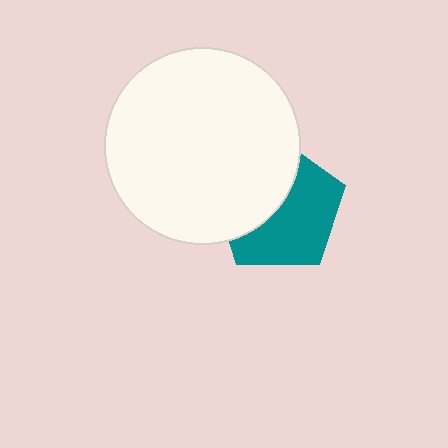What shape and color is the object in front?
The object in front is a white circle.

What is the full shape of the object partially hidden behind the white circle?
The partially hidden object is a teal pentagon.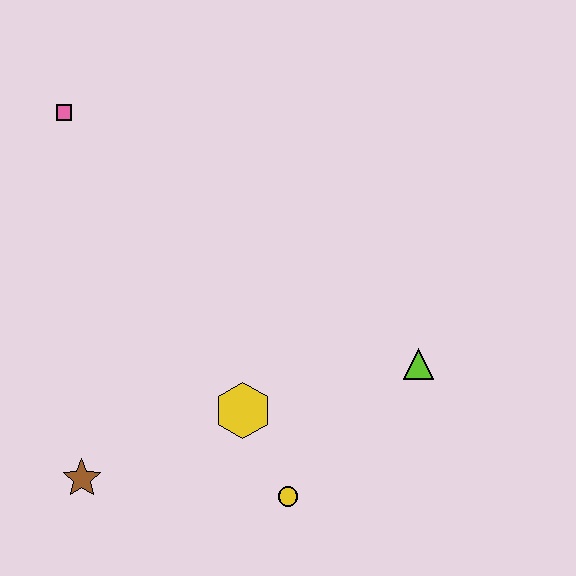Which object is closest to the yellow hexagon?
The yellow circle is closest to the yellow hexagon.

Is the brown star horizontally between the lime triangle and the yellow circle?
No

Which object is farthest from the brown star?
The pink square is farthest from the brown star.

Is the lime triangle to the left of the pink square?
No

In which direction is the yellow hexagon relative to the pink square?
The yellow hexagon is below the pink square.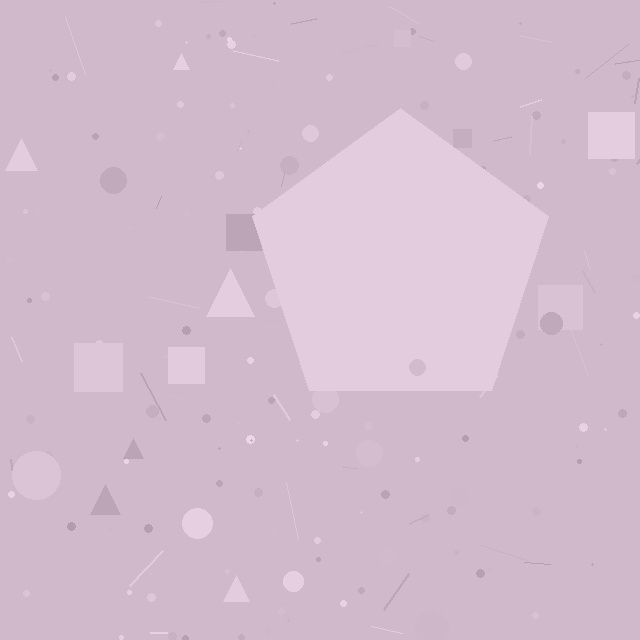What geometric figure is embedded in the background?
A pentagon is embedded in the background.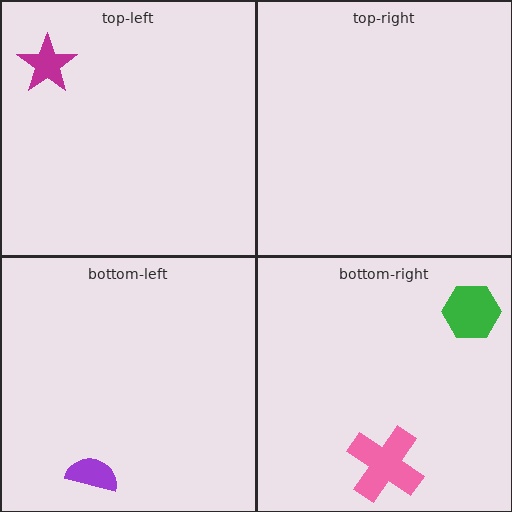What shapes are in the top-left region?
The magenta star.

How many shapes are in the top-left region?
1.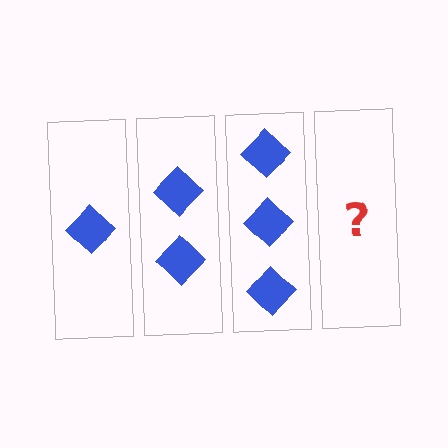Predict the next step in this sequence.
The next step is 4 diamonds.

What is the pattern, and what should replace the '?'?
The pattern is that each step adds one more diamond. The '?' should be 4 diamonds.